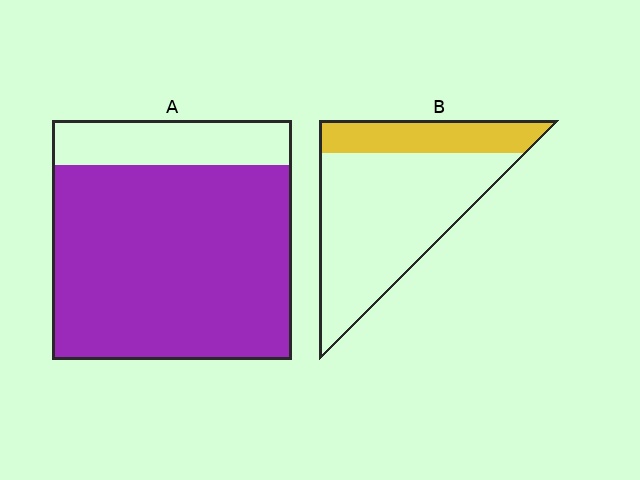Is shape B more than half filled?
No.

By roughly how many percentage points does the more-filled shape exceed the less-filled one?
By roughly 55 percentage points (A over B).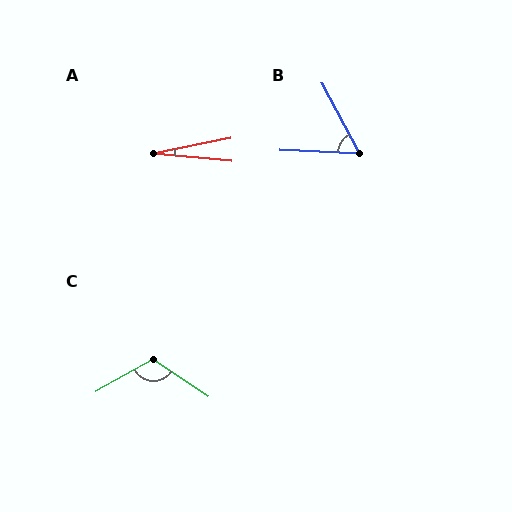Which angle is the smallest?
A, at approximately 16 degrees.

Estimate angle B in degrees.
Approximately 59 degrees.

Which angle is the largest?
C, at approximately 117 degrees.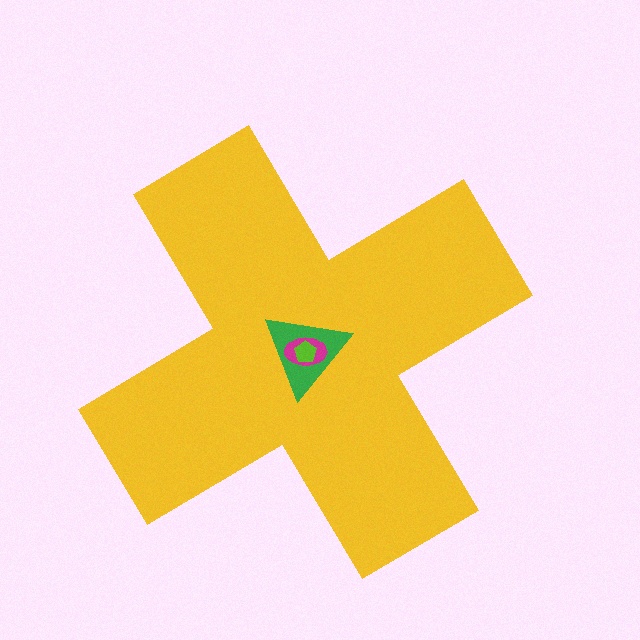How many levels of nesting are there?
4.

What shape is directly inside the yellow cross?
The green triangle.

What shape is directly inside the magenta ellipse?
The lime pentagon.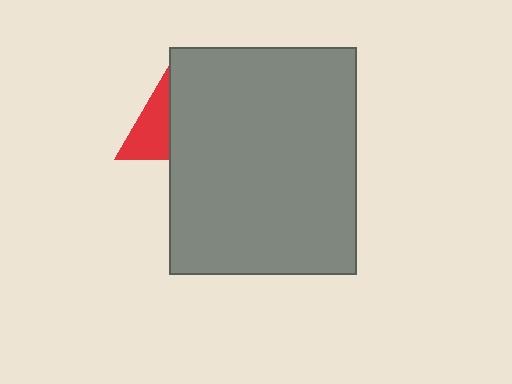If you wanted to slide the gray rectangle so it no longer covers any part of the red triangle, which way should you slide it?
Slide it right — that is the most direct way to separate the two shapes.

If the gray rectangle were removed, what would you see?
You would see the complete red triangle.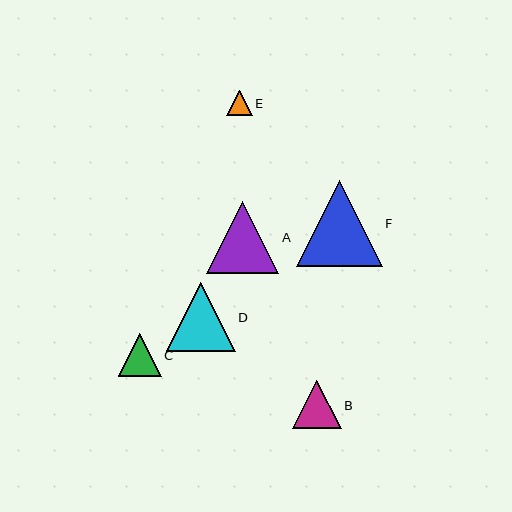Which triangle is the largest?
Triangle F is the largest with a size of approximately 86 pixels.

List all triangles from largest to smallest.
From largest to smallest: F, A, D, B, C, E.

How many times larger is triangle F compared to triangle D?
Triangle F is approximately 1.3 times the size of triangle D.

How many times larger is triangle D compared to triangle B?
Triangle D is approximately 1.4 times the size of triangle B.